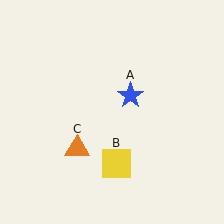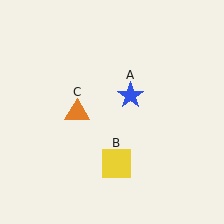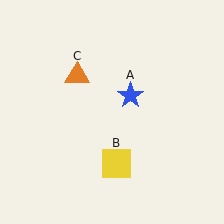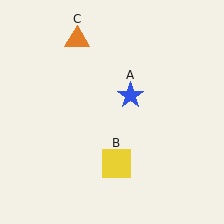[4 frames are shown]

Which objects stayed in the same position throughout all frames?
Blue star (object A) and yellow square (object B) remained stationary.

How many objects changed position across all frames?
1 object changed position: orange triangle (object C).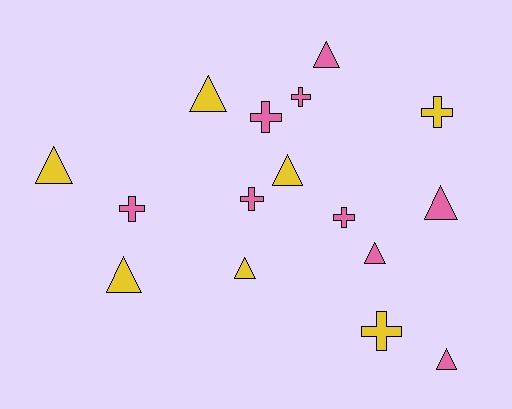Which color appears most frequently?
Pink, with 9 objects.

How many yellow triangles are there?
There are 5 yellow triangles.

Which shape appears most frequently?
Triangle, with 9 objects.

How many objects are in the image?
There are 16 objects.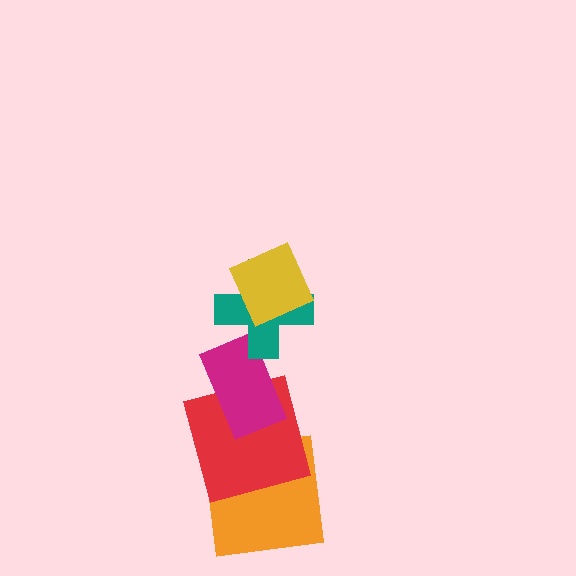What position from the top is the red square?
The red square is 4th from the top.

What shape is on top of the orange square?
The red square is on top of the orange square.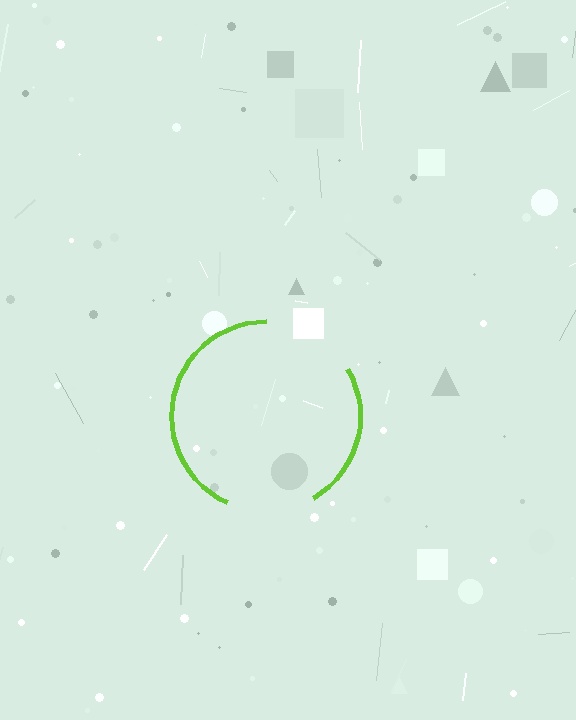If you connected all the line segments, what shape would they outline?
They would outline a circle.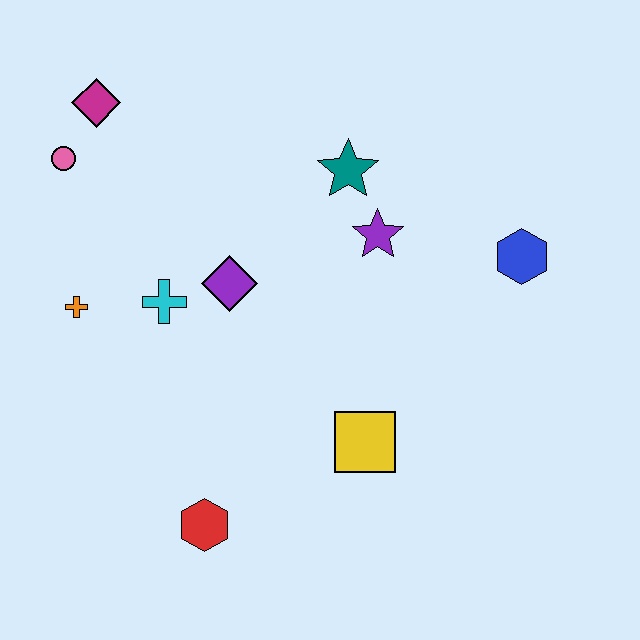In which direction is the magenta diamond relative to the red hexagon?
The magenta diamond is above the red hexagon.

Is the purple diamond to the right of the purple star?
No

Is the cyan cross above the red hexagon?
Yes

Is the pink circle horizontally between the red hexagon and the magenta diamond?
No